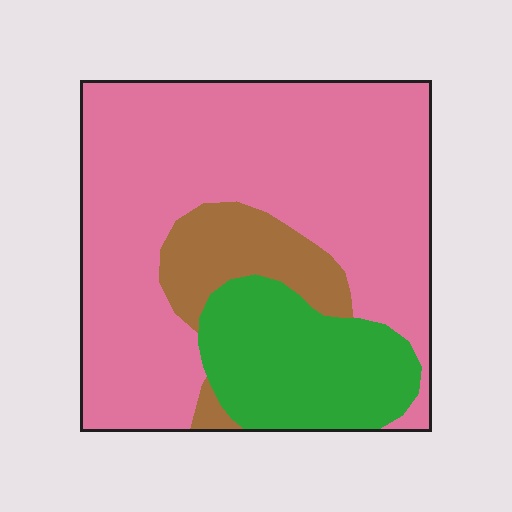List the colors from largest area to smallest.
From largest to smallest: pink, green, brown.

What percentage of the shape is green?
Green covers 21% of the shape.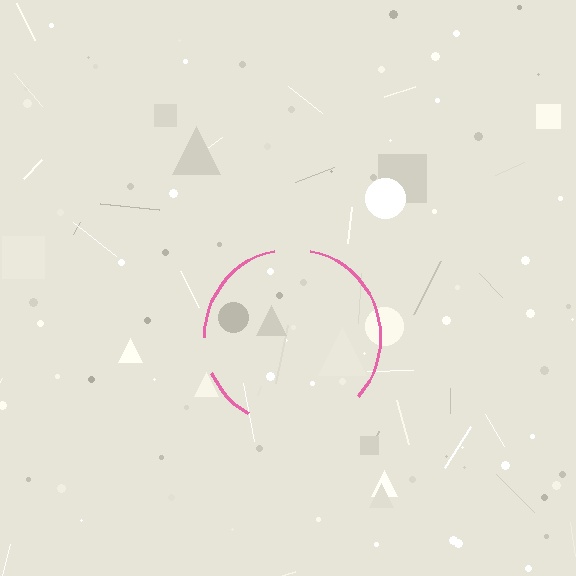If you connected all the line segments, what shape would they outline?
They would outline a circle.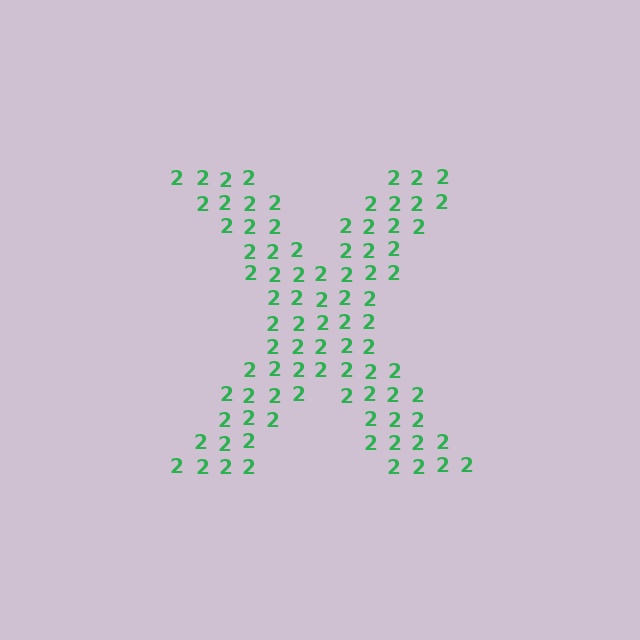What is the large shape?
The large shape is the letter X.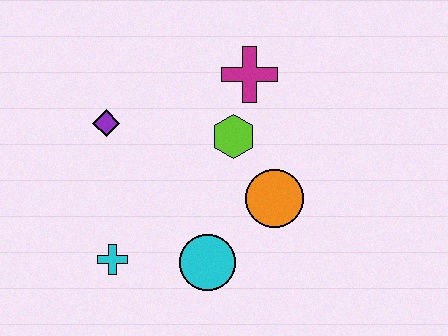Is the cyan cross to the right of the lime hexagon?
No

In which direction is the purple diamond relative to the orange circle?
The purple diamond is to the left of the orange circle.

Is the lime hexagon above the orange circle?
Yes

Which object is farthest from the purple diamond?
The orange circle is farthest from the purple diamond.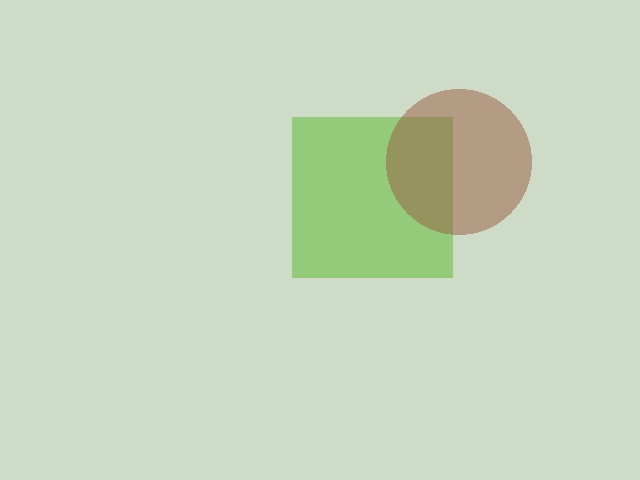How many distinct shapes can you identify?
There are 2 distinct shapes: a lime square, a brown circle.